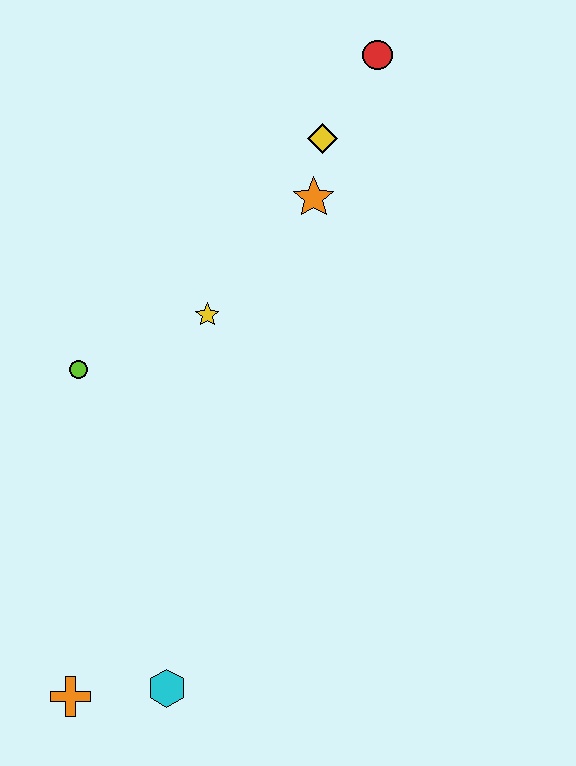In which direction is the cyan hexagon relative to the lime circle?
The cyan hexagon is below the lime circle.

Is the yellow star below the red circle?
Yes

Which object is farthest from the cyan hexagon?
The red circle is farthest from the cyan hexagon.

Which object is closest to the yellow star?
The lime circle is closest to the yellow star.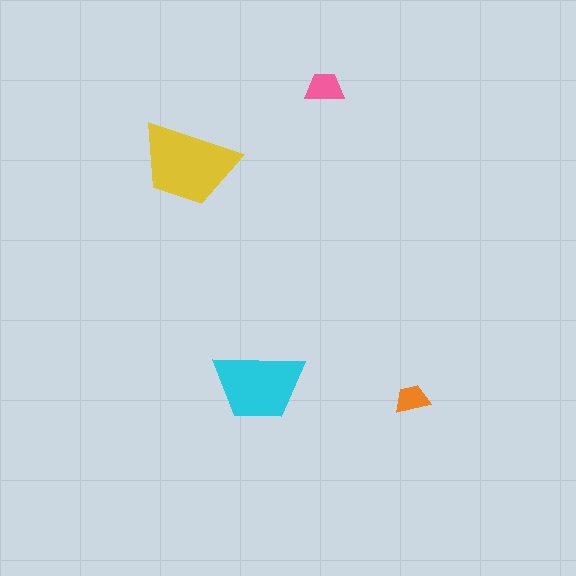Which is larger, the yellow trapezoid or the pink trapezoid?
The yellow one.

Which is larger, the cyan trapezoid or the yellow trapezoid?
The yellow one.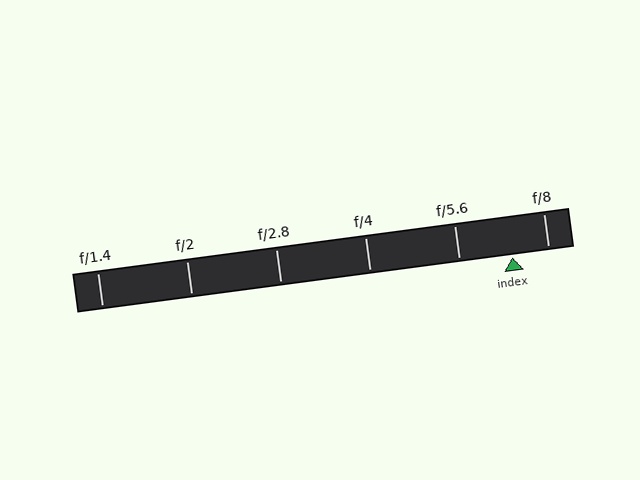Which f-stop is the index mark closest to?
The index mark is closest to f/8.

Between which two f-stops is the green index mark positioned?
The index mark is between f/5.6 and f/8.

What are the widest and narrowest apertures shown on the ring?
The widest aperture shown is f/1.4 and the narrowest is f/8.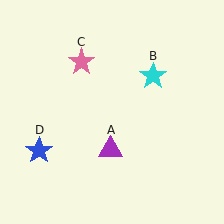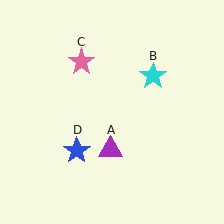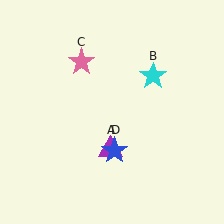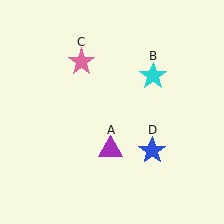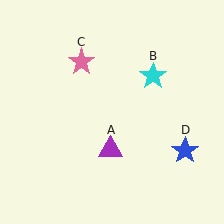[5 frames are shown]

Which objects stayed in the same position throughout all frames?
Purple triangle (object A) and cyan star (object B) and pink star (object C) remained stationary.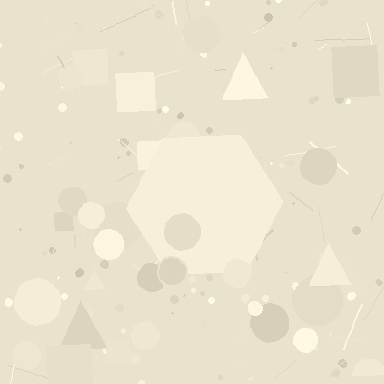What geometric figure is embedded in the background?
A hexagon is embedded in the background.